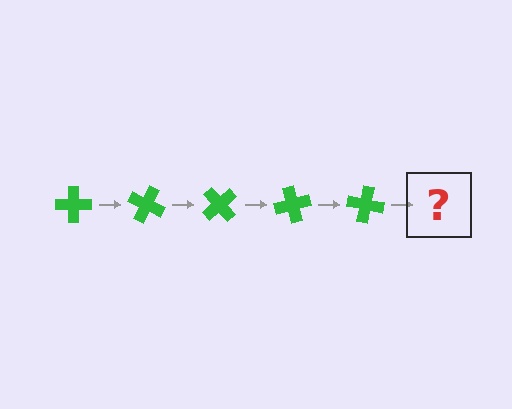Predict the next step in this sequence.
The next step is a green cross rotated 125 degrees.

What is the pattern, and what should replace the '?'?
The pattern is that the cross rotates 25 degrees each step. The '?' should be a green cross rotated 125 degrees.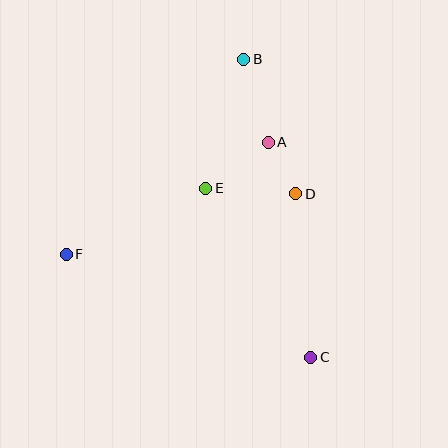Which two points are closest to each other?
Points A and D are closest to each other.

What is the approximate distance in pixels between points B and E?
The distance between B and E is approximately 135 pixels.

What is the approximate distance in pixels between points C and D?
The distance between C and D is approximately 164 pixels.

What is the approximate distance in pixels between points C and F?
The distance between C and F is approximately 265 pixels.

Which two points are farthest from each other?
Points B and C are farthest from each other.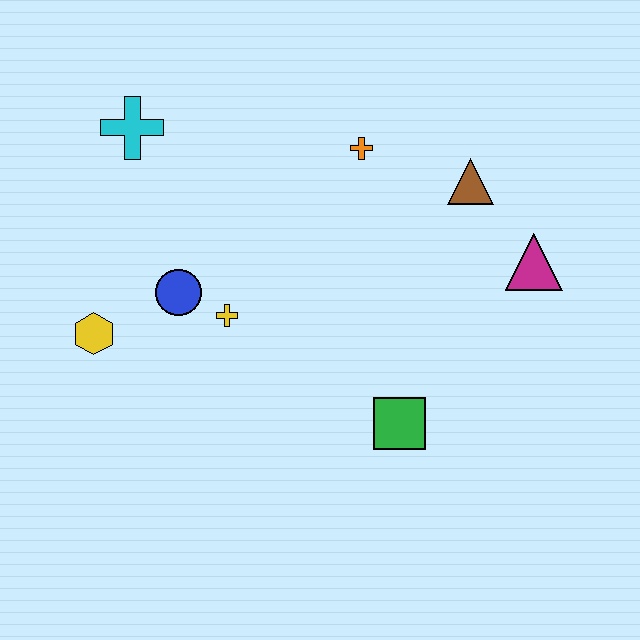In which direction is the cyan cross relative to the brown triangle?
The cyan cross is to the left of the brown triangle.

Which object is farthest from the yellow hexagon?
The magenta triangle is farthest from the yellow hexagon.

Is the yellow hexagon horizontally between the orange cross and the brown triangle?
No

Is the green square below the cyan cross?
Yes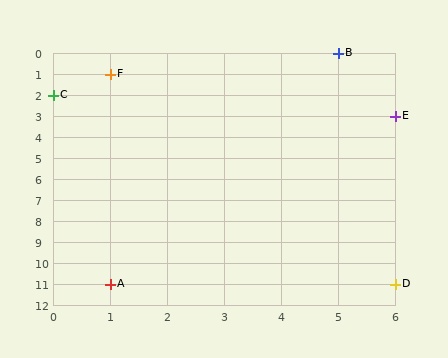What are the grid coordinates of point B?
Point B is at grid coordinates (5, 0).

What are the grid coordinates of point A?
Point A is at grid coordinates (1, 11).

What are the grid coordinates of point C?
Point C is at grid coordinates (0, 2).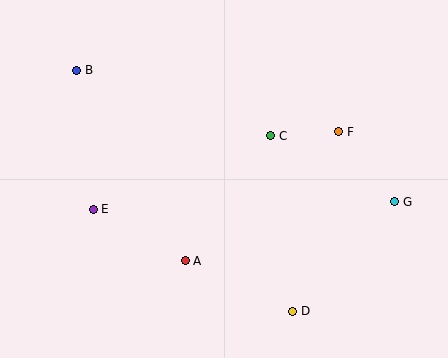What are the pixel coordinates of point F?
Point F is at (339, 132).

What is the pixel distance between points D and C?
The distance between D and C is 177 pixels.